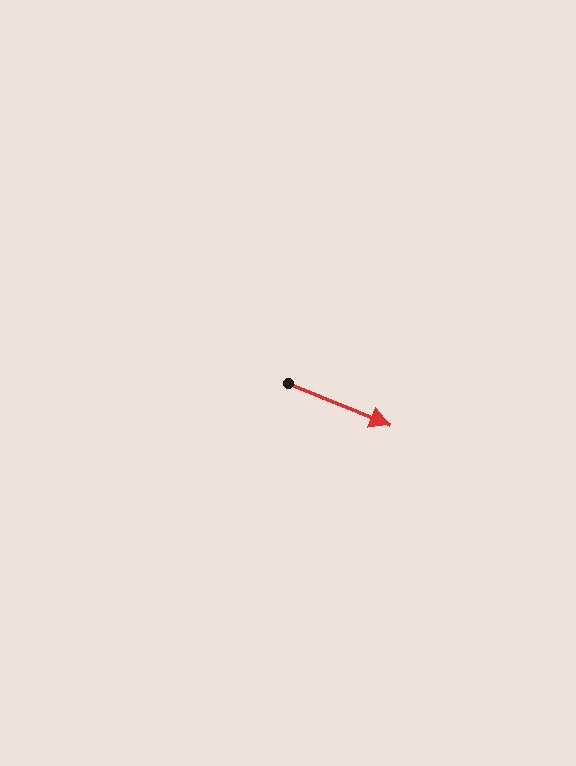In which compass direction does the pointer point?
East.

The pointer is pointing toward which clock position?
Roughly 4 o'clock.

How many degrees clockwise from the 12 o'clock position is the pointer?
Approximately 112 degrees.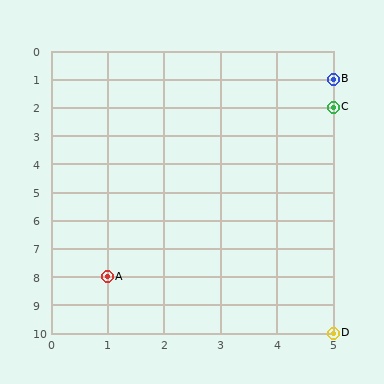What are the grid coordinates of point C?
Point C is at grid coordinates (5, 2).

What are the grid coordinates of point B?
Point B is at grid coordinates (5, 1).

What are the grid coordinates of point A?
Point A is at grid coordinates (1, 8).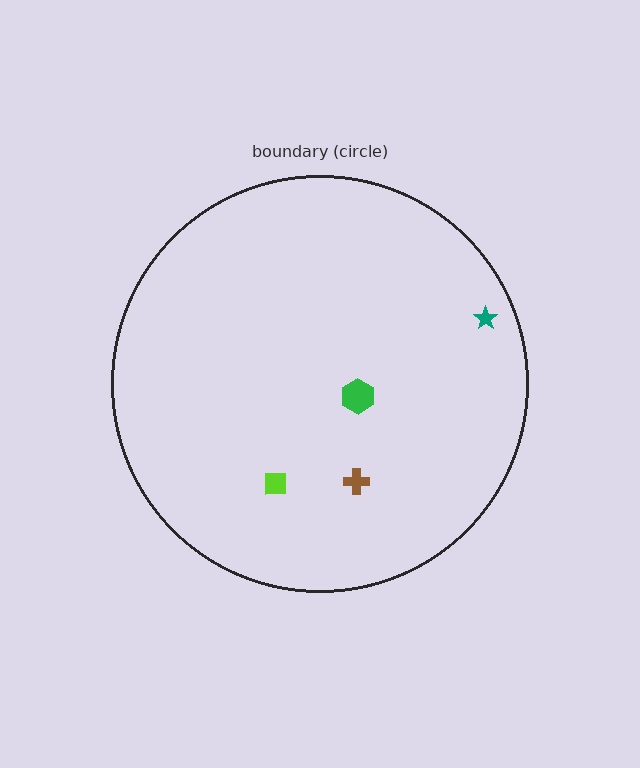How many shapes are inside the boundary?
4 inside, 0 outside.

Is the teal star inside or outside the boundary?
Inside.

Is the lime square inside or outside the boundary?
Inside.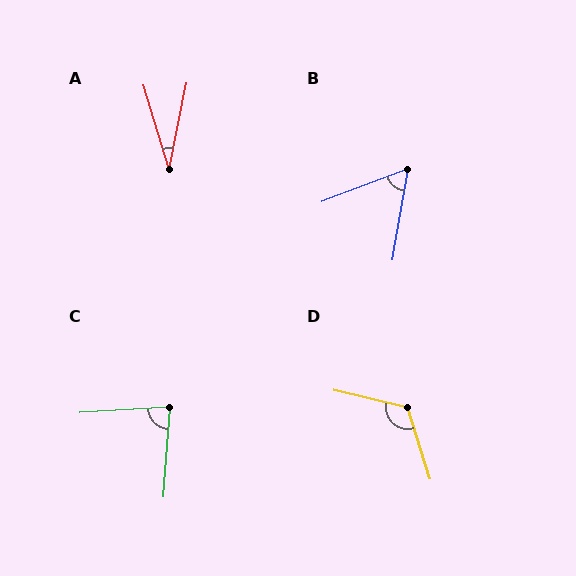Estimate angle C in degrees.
Approximately 83 degrees.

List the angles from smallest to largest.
A (28°), B (60°), C (83°), D (121°).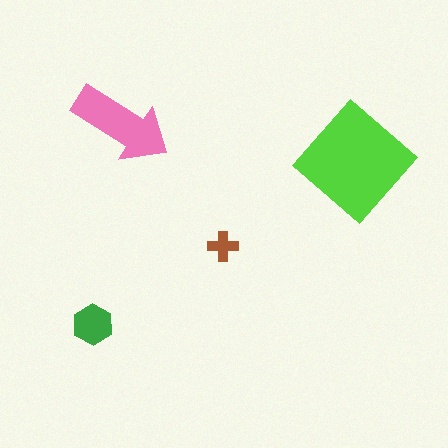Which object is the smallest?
The brown cross.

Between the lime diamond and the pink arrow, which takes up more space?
The lime diamond.